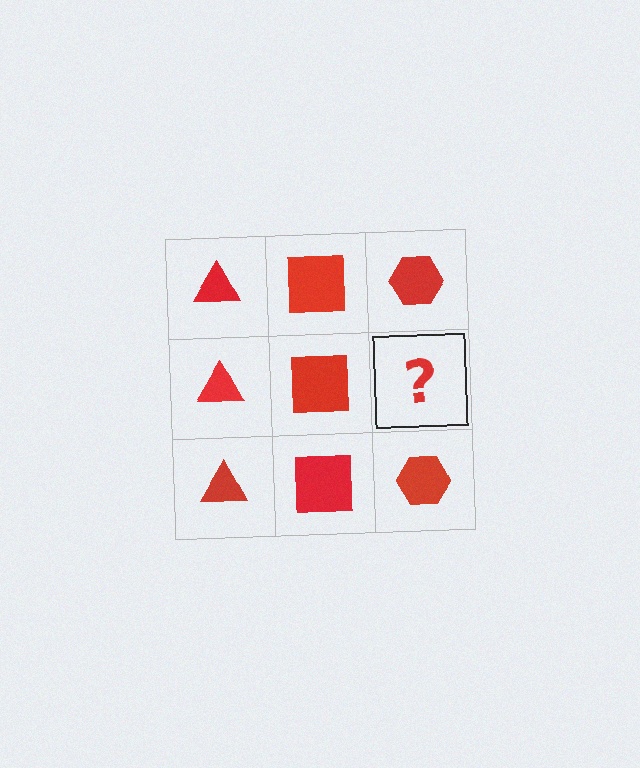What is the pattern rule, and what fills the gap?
The rule is that each column has a consistent shape. The gap should be filled with a red hexagon.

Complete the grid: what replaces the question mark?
The question mark should be replaced with a red hexagon.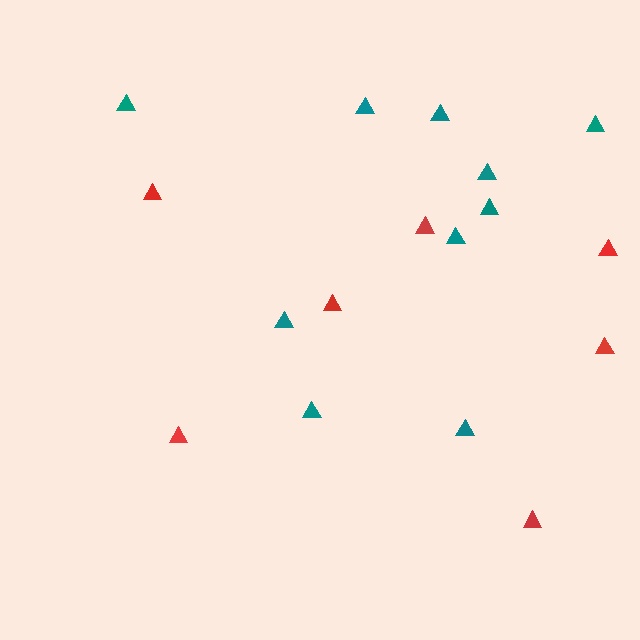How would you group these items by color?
There are 2 groups: one group of red triangles (7) and one group of teal triangles (10).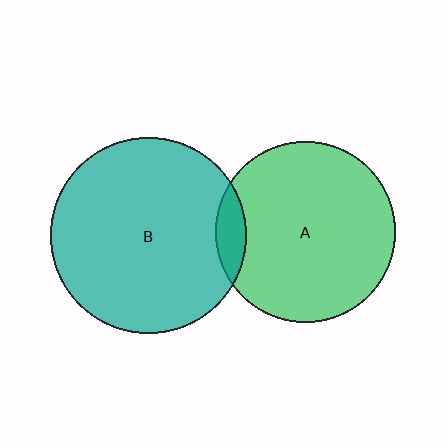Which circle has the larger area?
Circle B (teal).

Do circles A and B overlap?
Yes.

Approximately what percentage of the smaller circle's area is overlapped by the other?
Approximately 10%.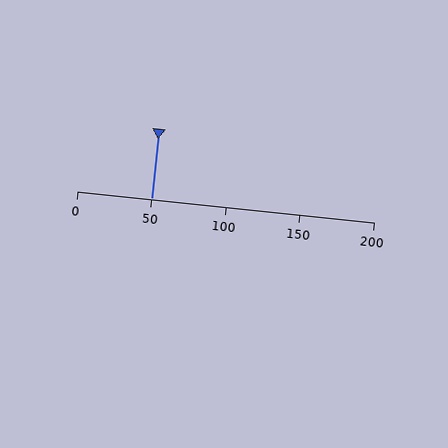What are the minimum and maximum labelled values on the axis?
The axis runs from 0 to 200.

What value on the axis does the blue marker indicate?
The marker indicates approximately 50.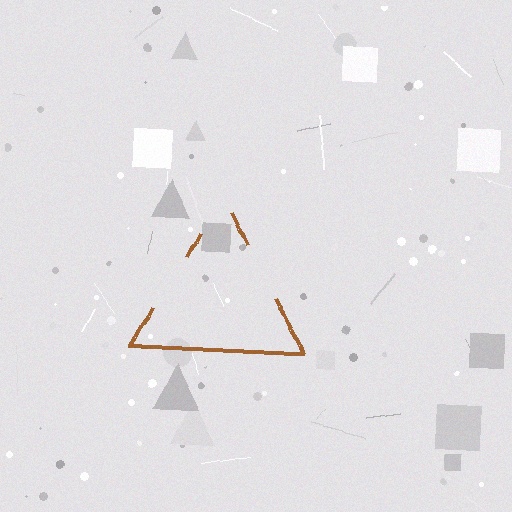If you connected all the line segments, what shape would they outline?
They would outline a triangle.